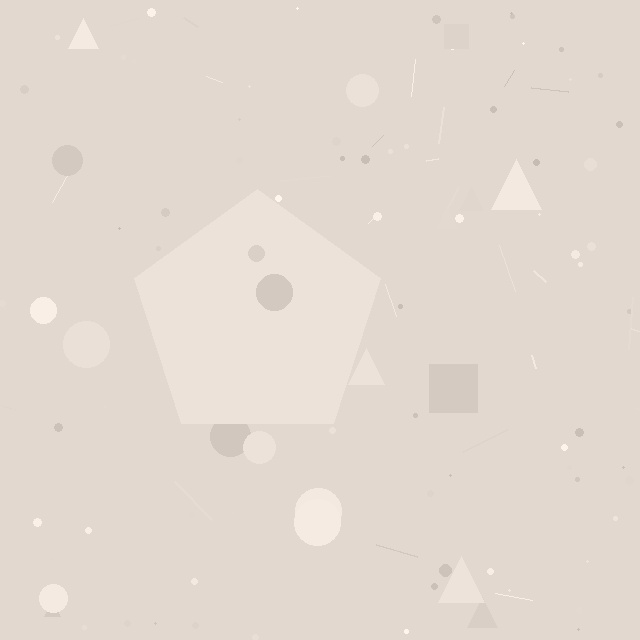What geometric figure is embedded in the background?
A pentagon is embedded in the background.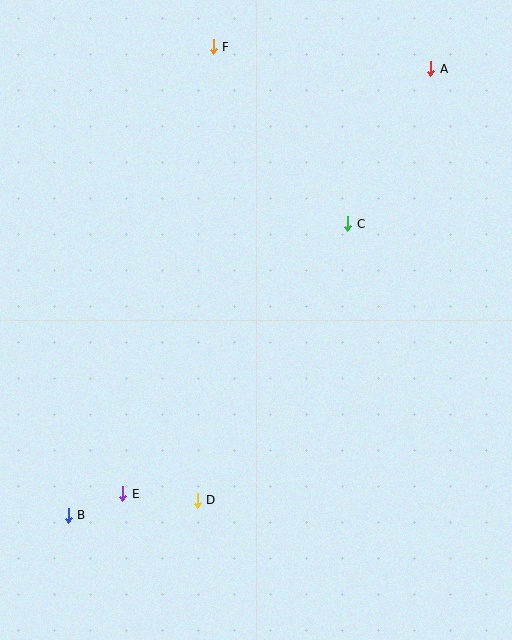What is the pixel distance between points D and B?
The distance between D and B is 130 pixels.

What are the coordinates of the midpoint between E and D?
The midpoint between E and D is at (160, 497).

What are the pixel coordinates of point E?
Point E is at (123, 494).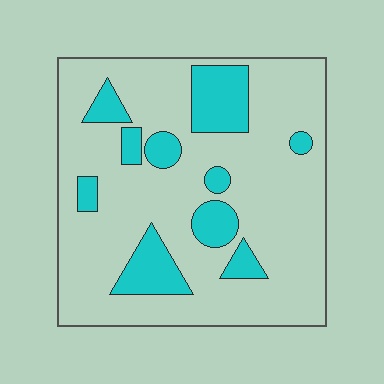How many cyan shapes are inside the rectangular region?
10.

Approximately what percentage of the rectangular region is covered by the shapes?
Approximately 20%.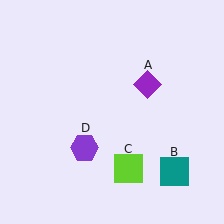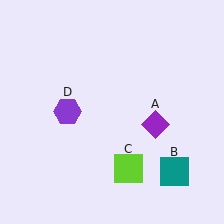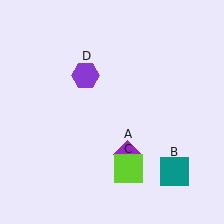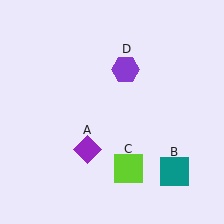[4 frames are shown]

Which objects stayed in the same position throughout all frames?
Teal square (object B) and lime square (object C) remained stationary.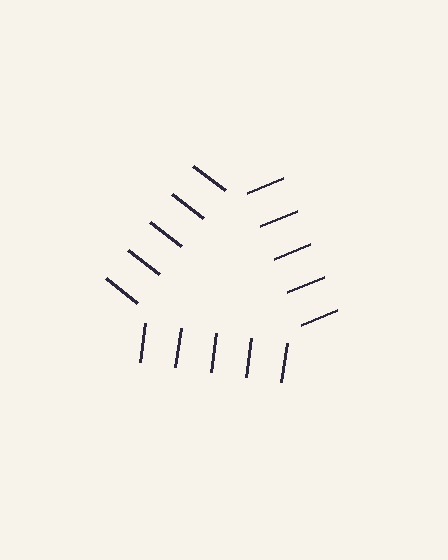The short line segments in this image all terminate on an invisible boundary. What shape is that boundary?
An illusory triangle — the line segments terminate on its edges but no continuous stroke is drawn.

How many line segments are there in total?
15 — 5 along each of the 3 edges.